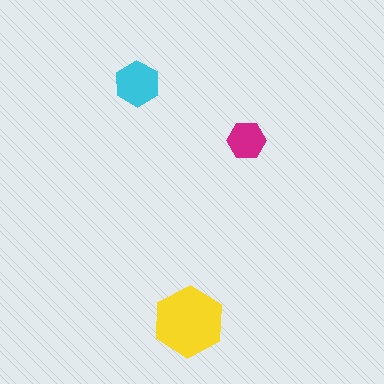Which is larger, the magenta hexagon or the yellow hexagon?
The yellow one.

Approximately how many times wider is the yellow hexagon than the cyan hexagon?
About 1.5 times wider.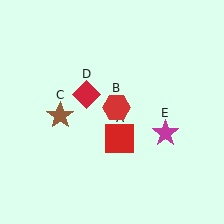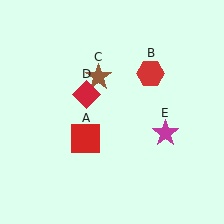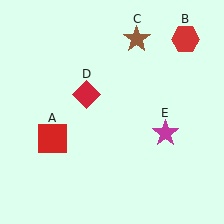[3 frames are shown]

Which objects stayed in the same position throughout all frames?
Red diamond (object D) and magenta star (object E) remained stationary.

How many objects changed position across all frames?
3 objects changed position: red square (object A), red hexagon (object B), brown star (object C).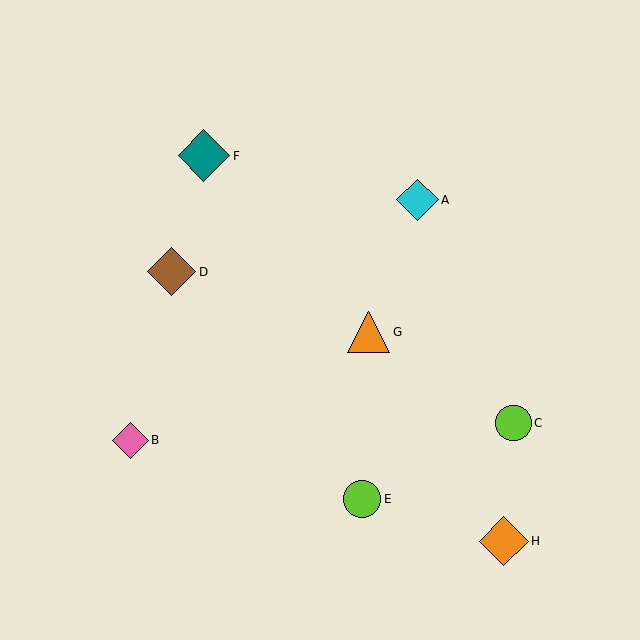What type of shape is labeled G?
Shape G is an orange triangle.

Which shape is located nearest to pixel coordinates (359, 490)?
The lime circle (labeled E) at (362, 499) is nearest to that location.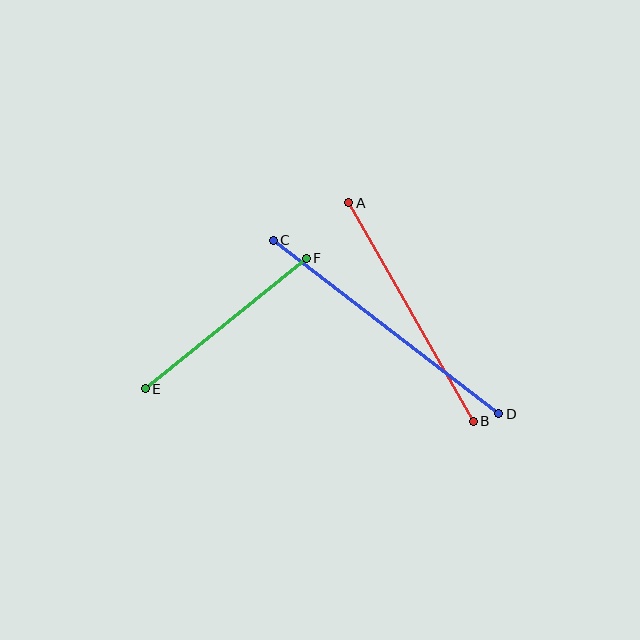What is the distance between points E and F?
The distance is approximately 207 pixels.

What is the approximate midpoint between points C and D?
The midpoint is at approximately (386, 327) pixels.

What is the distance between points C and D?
The distance is approximately 285 pixels.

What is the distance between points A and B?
The distance is approximately 252 pixels.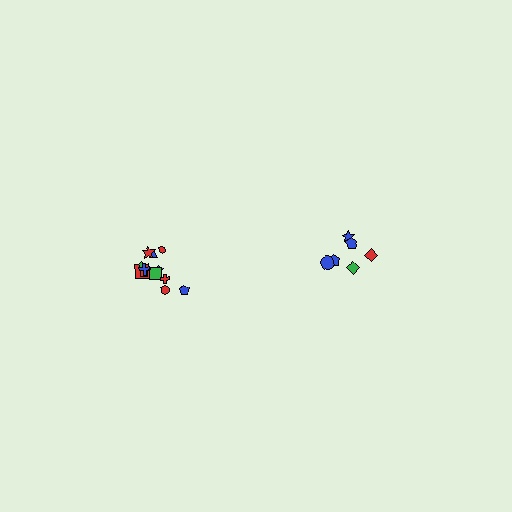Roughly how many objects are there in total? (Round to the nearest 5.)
Roughly 20 objects in total.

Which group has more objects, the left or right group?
The left group.